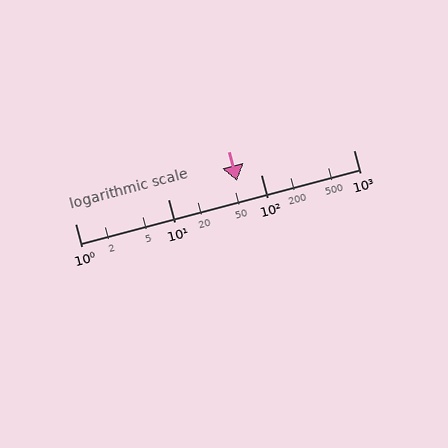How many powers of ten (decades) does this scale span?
The scale spans 3 decades, from 1 to 1000.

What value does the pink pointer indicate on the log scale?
The pointer indicates approximately 56.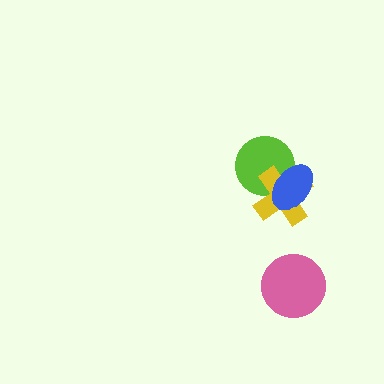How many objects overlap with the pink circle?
0 objects overlap with the pink circle.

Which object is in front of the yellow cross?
The blue ellipse is in front of the yellow cross.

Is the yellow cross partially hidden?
Yes, it is partially covered by another shape.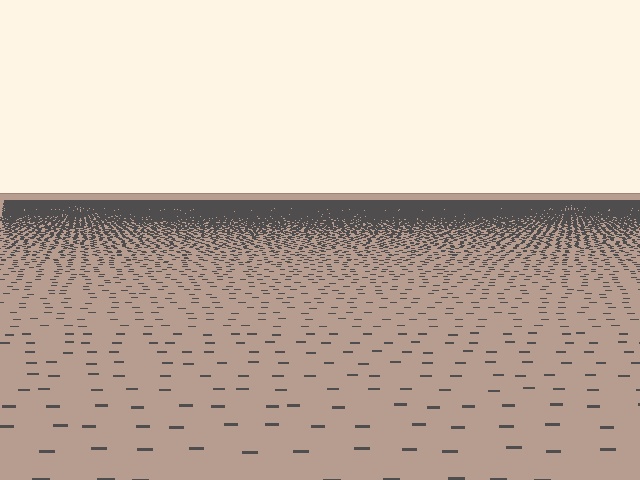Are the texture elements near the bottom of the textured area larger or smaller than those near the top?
Larger. Near the bottom, elements are closer to the viewer and appear at a bigger on-screen size.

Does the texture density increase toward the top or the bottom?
Density increases toward the top.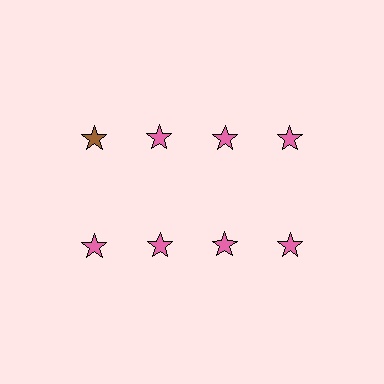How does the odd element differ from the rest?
It has a different color: brown instead of pink.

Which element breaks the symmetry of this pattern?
The brown star in the top row, leftmost column breaks the symmetry. All other shapes are pink stars.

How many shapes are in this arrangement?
There are 8 shapes arranged in a grid pattern.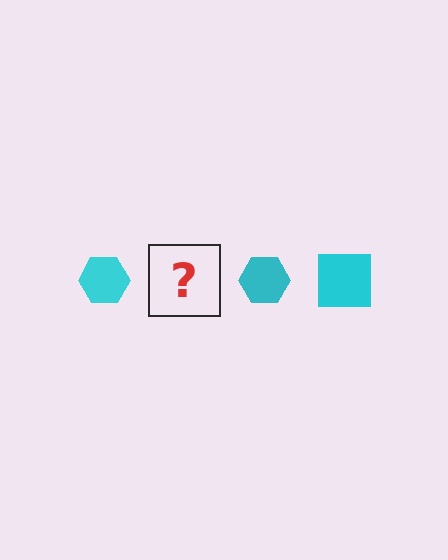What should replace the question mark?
The question mark should be replaced with a cyan square.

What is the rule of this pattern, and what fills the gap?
The rule is that the pattern cycles through hexagon, square shapes in cyan. The gap should be filled with a cyan square.